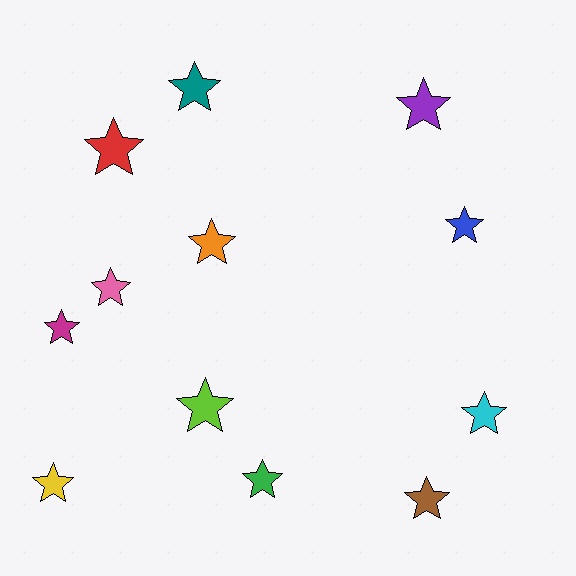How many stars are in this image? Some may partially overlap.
There are 12 stars.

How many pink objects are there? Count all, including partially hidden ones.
There is 1 pink object.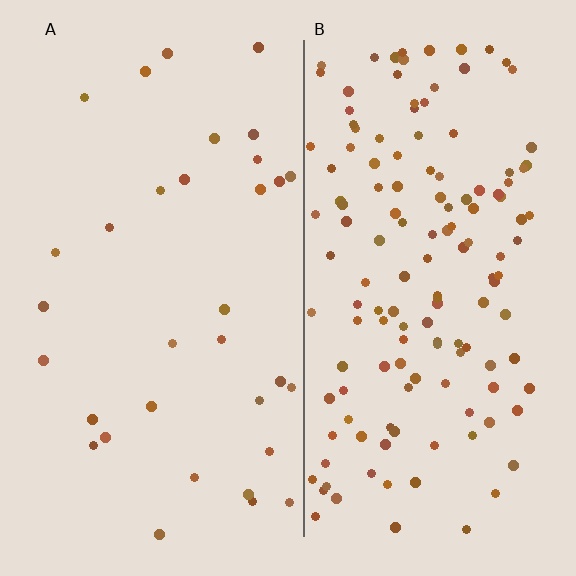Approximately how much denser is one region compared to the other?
Approximately 4.4× — region B over region A.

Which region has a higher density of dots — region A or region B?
B (the right).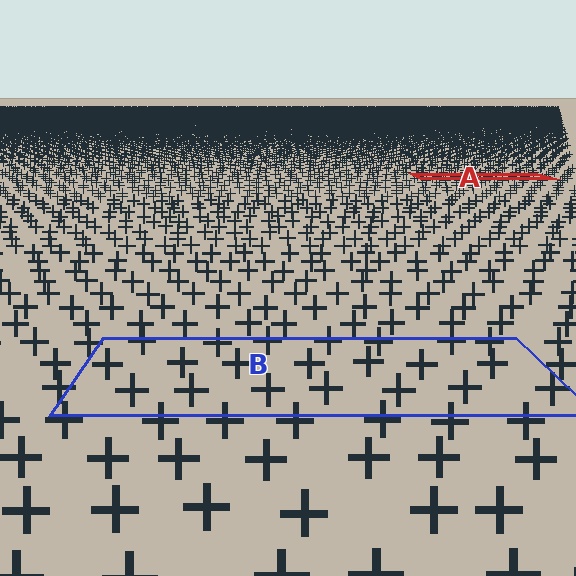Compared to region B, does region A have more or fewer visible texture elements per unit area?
Region A has more texture elements per unit area — they are packed more densely because it is farther away.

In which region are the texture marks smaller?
The texture marks are smaller in region A, because it is farther away.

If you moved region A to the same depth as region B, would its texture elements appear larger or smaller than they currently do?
They would appear larger. At a closer depth, the same texture elements are projected at a bigger on-screen size.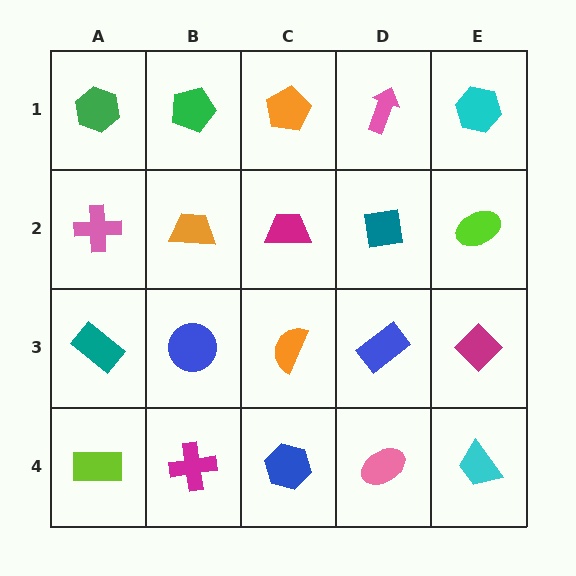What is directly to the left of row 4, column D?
A blue hexagon.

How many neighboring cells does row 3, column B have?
4.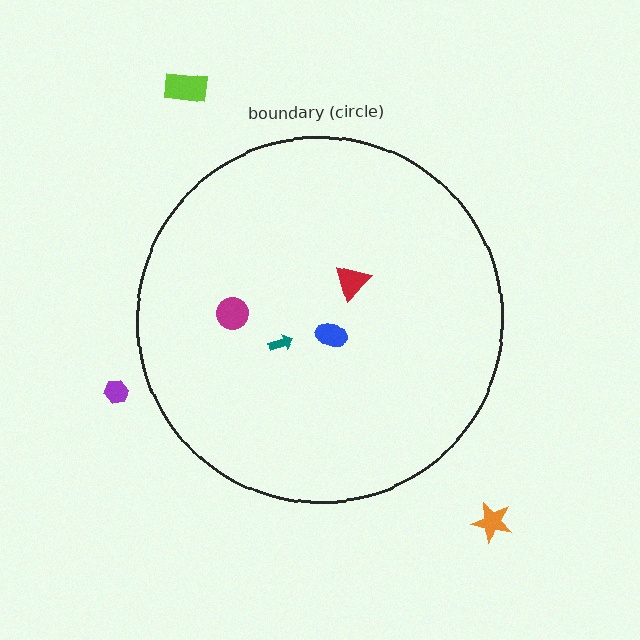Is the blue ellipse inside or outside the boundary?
Inside.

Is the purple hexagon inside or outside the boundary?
Outside.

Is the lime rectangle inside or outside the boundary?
Outside.